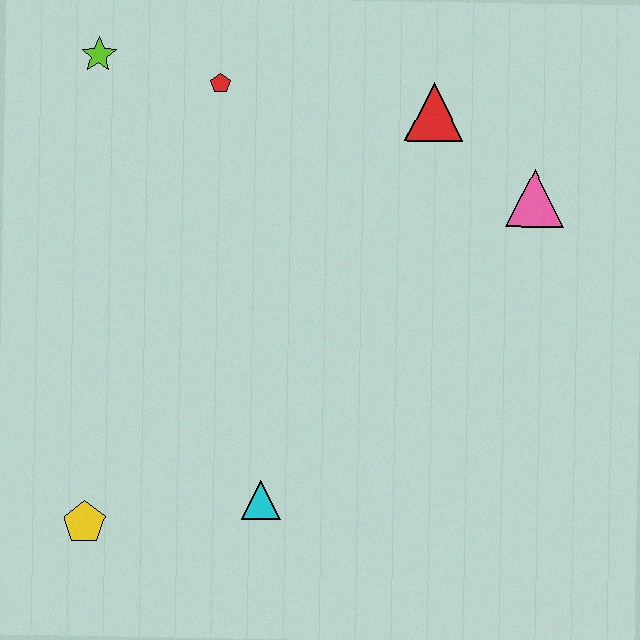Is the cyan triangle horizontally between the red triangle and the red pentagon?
Yes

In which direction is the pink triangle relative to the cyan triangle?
The pink triangle is above the cyan triangle.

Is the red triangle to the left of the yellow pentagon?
No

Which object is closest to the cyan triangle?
The yellow pentagon is closest to the cyan triangle.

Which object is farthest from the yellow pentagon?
The pink triangle is farthest from the yellow pentagon.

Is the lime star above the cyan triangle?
Yes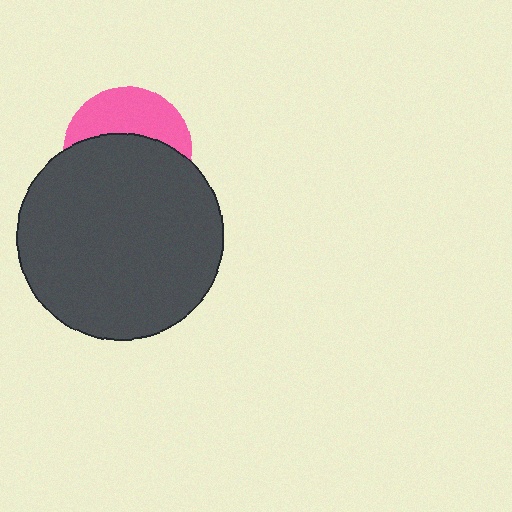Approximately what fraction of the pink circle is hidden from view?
Roughly 61% of the pink circle is hidden behind the dark gray circle.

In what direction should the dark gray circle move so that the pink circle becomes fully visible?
The dark gray circle should move down. That is the shortest direction to clear the overlap and leave the pink circle fully visible.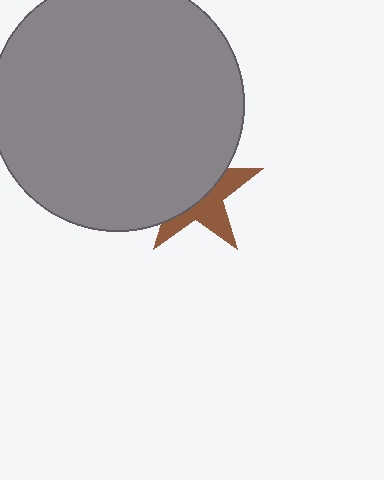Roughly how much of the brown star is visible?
A small part of it is visible (roughly 42%).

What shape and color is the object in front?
The object in front is a gray circle.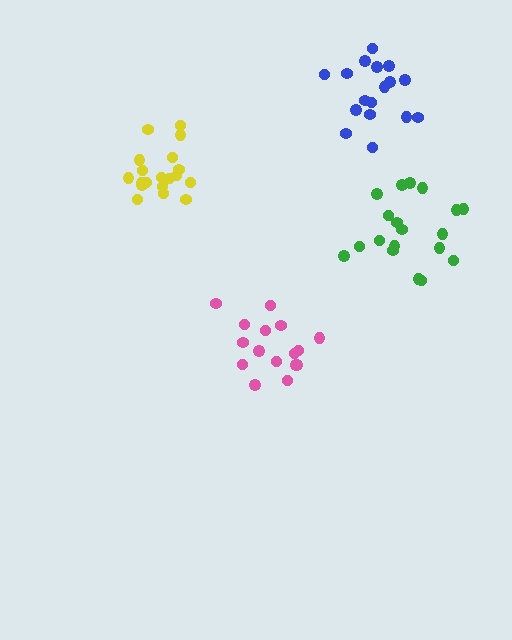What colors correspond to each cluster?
The clusters are colored: pink, blue, green, yellow.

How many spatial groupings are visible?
There are 4 spatial groupings.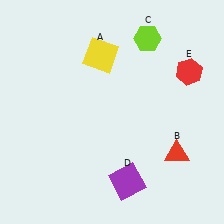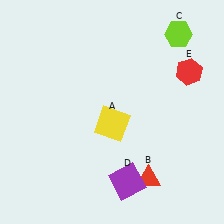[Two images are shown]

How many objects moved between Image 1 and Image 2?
3 objects moved between the two images.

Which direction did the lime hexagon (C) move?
The lime hexagon (C) moved right.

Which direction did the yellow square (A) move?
The yellow square (A) moved down.